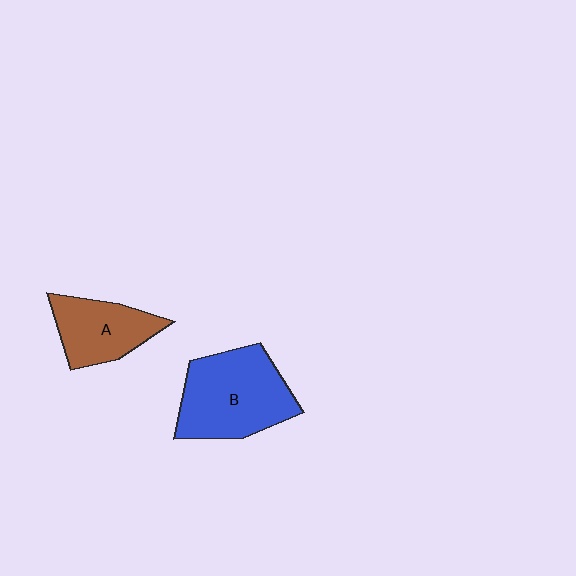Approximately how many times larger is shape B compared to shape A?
Approximately 1.5 times.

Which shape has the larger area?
Shape B (blue).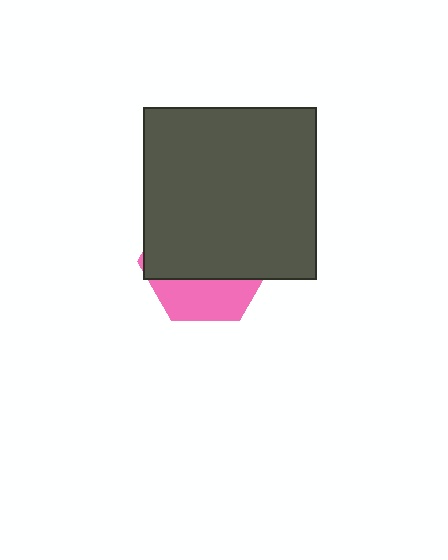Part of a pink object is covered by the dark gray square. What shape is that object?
It is a hexagon.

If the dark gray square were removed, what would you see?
You would see the complete pink hexagon.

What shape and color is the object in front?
The object in front is a dark gray square.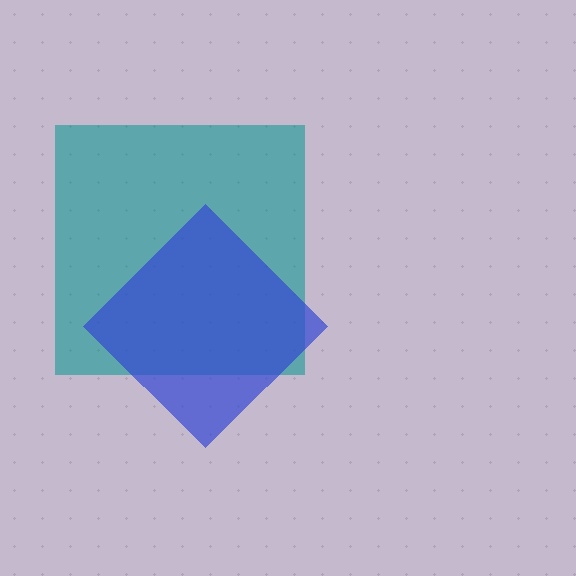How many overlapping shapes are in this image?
There are 2 overlapping shapes in the image.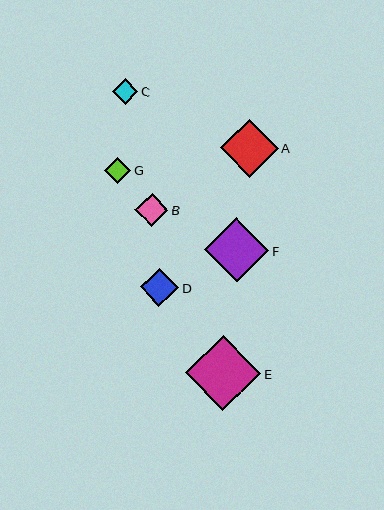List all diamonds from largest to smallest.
From largest to smallest: E, F, A, D, B, G, C.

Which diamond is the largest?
Diamond E is the largest with a size of approximately 75 pixels.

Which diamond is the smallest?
Diamond C is the smallest with a size of approximately 25 pixels.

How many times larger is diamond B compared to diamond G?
Diamond B is approximately 1.3 times the size of diamond G.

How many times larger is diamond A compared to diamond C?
Diamond A is approximately 2.3 times the size of diamond C.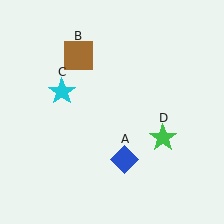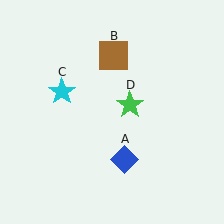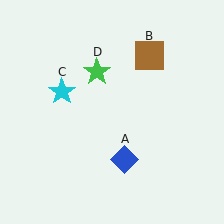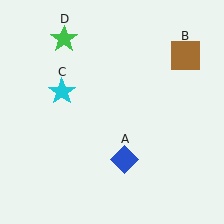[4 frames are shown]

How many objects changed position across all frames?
2 objects changed position: brown square (object B), green star (object D).